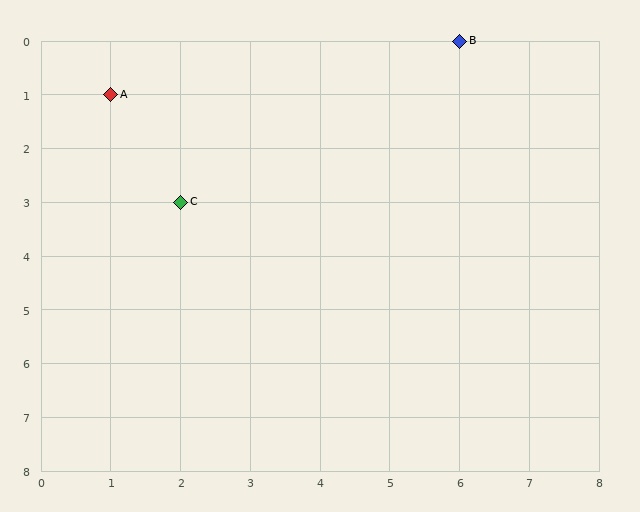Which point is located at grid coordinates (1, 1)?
Point A is at (1, 1).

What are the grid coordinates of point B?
Point B is at grid coordinates (6, 0).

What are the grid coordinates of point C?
Point C is at grid coordinates (2, 3).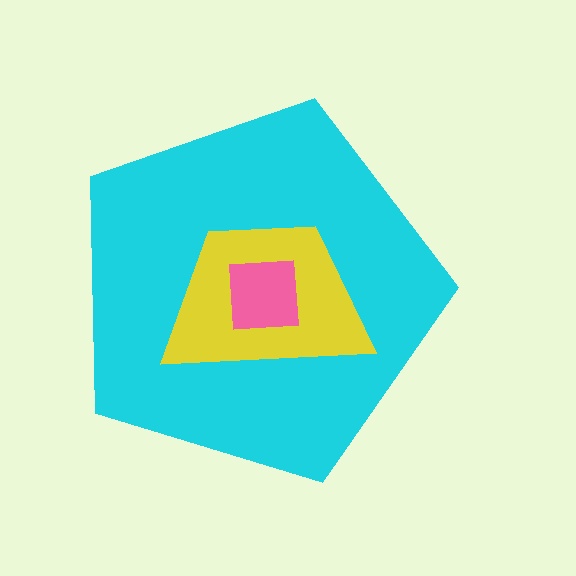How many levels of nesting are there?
3.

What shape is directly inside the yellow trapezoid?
The pink square.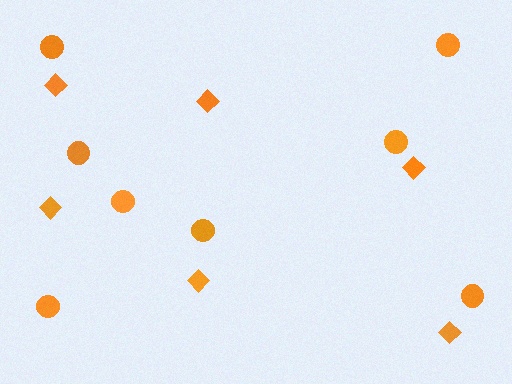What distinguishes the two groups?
There are 2 groups: one group of diamonds (6) and one group of circles (8).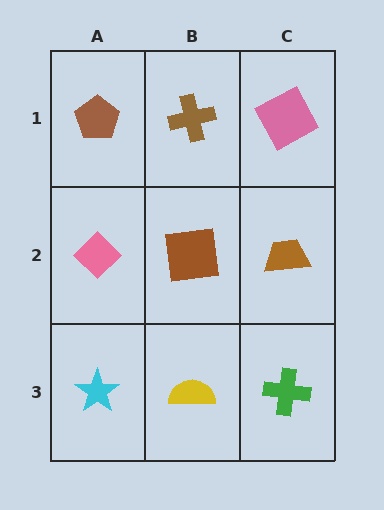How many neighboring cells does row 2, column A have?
3.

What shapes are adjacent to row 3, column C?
A brown trapezoid (row 2, column C), a yellow semicircle (row 3, column B).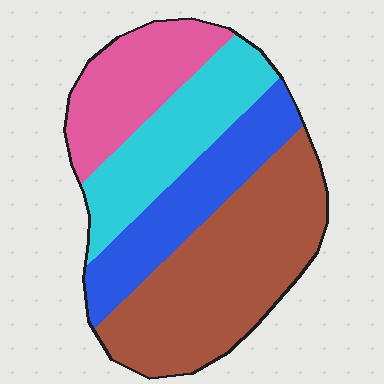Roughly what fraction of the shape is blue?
Blue takes up between a sixth and a third of the shape.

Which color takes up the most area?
Brown, at roughly 40%.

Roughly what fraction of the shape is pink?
Pink takes up less than a quarter of the shape.